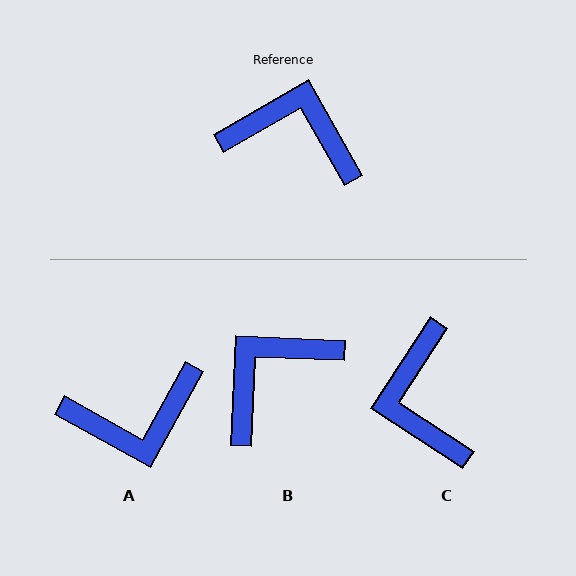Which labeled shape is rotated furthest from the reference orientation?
A, about 149 degrees away.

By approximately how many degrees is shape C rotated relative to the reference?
Approximately 117 degrees counter-clockwise.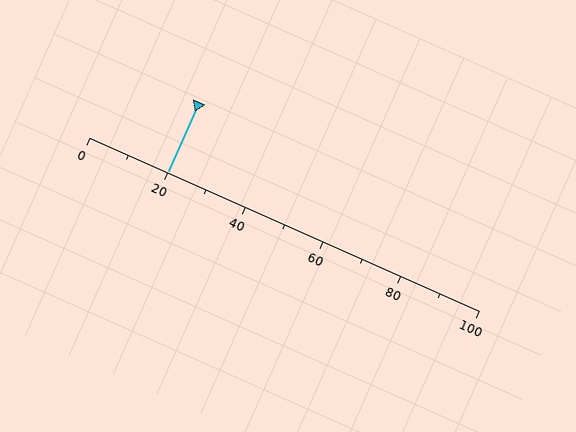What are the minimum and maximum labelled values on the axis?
The axis runs from 0 to 100.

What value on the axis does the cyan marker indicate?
The marker indicates approximately 20.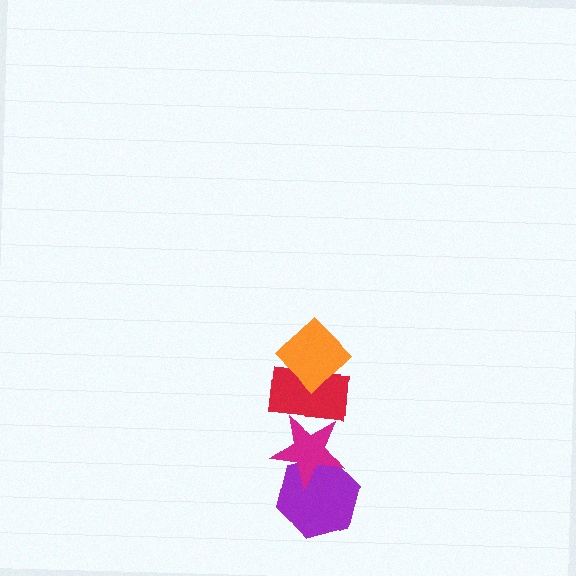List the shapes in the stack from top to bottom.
From top to bottom: the orange diamond, the red rectangle, the magenta star, the purple hexagon.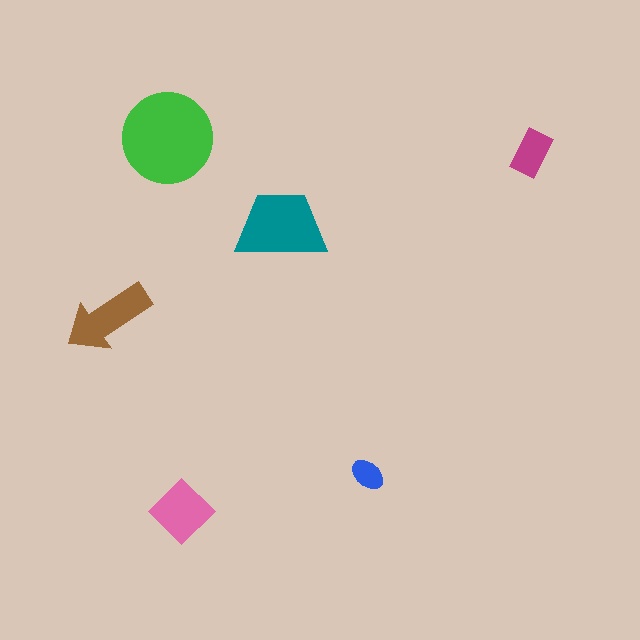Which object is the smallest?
The blue ellipse.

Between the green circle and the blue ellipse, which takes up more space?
The green circle.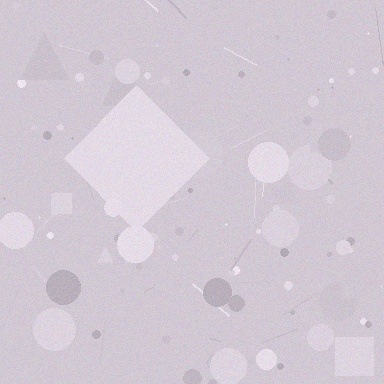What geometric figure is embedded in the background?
A diamond is embedded in the background.